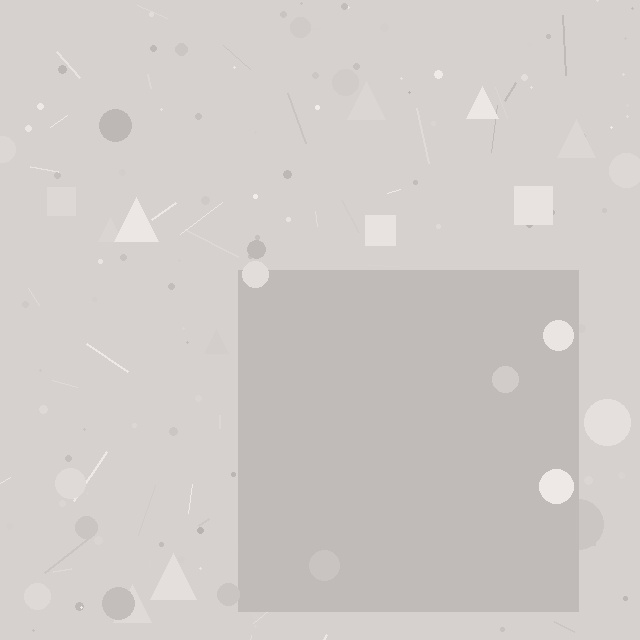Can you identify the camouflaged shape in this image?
The camouflaged shape is a square.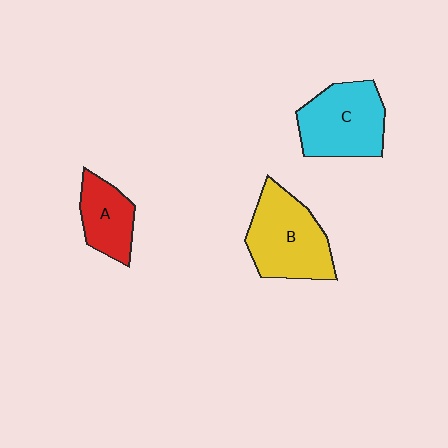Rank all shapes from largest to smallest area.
From largest to smallest: B (yellow), C (cyan), A (red).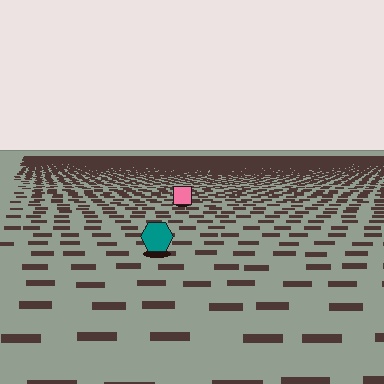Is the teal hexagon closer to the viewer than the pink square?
Yes. The teal hexagon is closer — you can tell from the texture gradient: the ground texture is coarser near it.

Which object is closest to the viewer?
The teal hexagon is closest. The texture marks near it are larger and more spread out.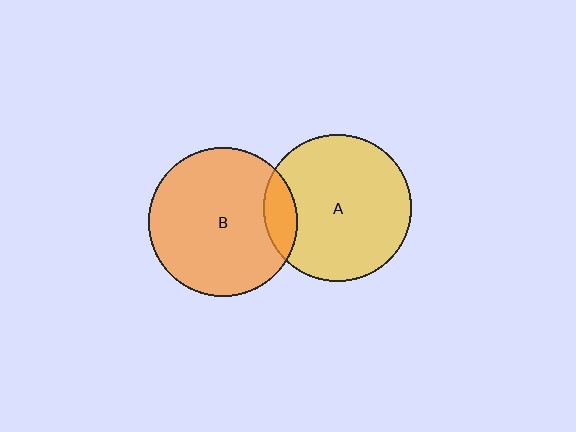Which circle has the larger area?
Circle B (orange).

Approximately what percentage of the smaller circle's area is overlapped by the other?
Approximately 10%.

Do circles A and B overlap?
Yes.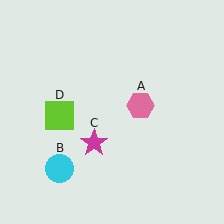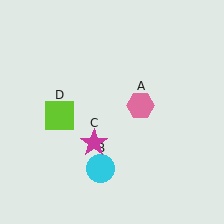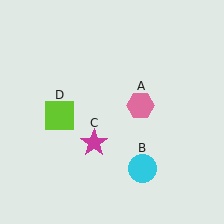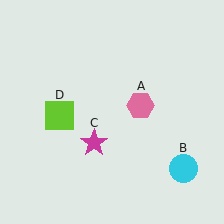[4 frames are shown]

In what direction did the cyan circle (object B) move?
The cyan circle (object B) moved right.